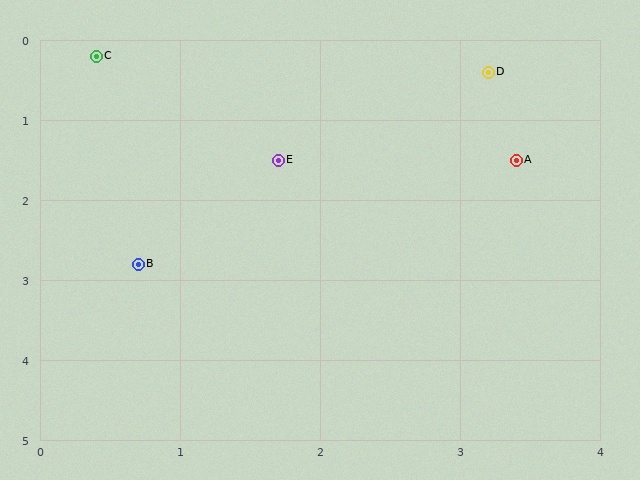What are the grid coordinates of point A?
Point A is at approximately (3.4, 1.5).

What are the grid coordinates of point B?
Point B is at approximately (0.7, 2.8).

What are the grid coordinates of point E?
Point E is at approximately (1.7, 1.5).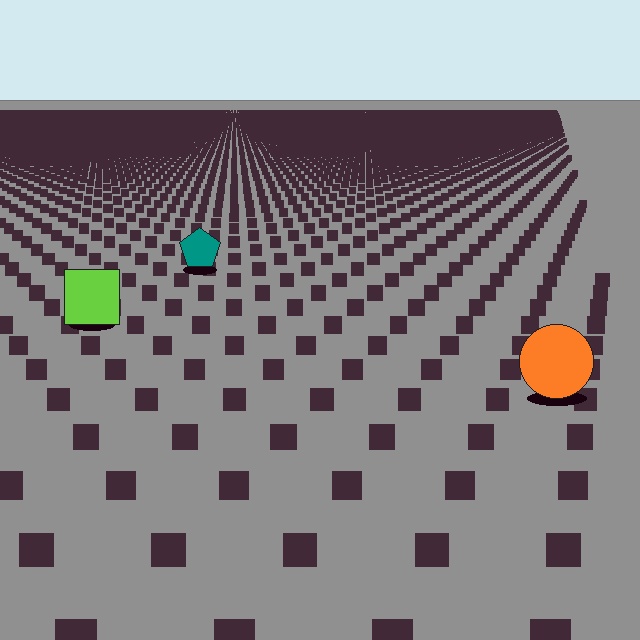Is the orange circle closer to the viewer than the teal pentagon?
Yes. The orange circle is closer — you can tell from the texture gradient: the ground texture is coarser near it.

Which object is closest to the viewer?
The orange circle is closest. The texture marks near it are larger and more spread out.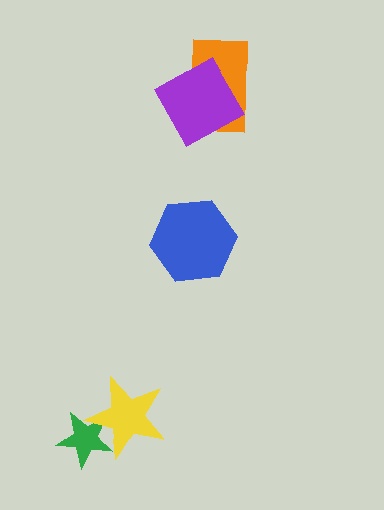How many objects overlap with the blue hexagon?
0 objects overlap with the blue hexagon.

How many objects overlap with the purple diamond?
1 object overlaps with the purple diamond.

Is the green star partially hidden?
Yes, it is partially covered by another shape.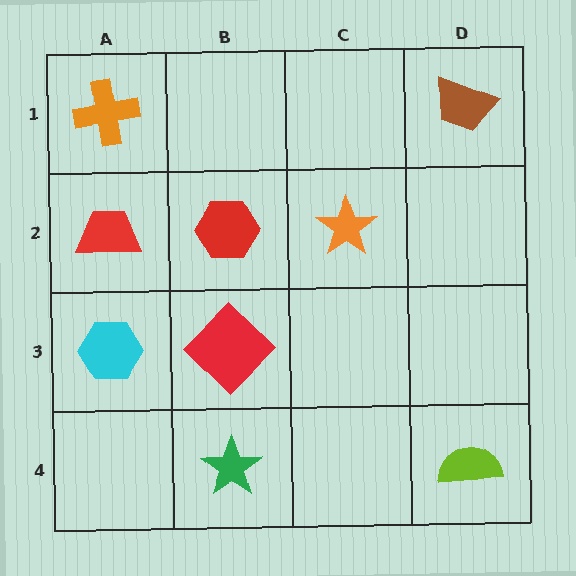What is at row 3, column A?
A cyan hexagon.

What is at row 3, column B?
A red diamond.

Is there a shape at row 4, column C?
No, that cell is empty.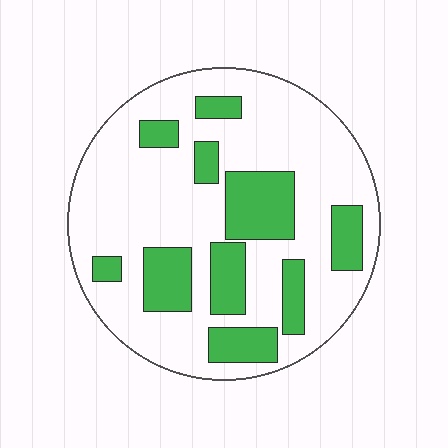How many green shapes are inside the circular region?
10.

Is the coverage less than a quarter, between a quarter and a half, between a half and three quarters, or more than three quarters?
Between a quarter and a half.